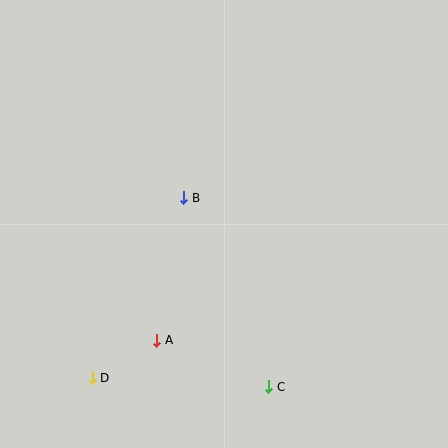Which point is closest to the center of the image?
Point B at (184, 198) is closest to the center.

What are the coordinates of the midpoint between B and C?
The midpoint between B and C is at (226, 292).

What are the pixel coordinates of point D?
Point D is at (92, 378).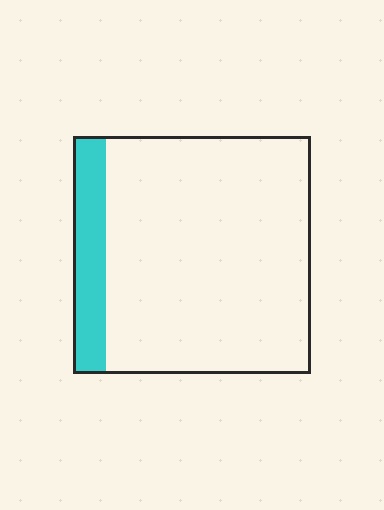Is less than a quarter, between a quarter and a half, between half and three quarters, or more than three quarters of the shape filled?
Less than a quarter.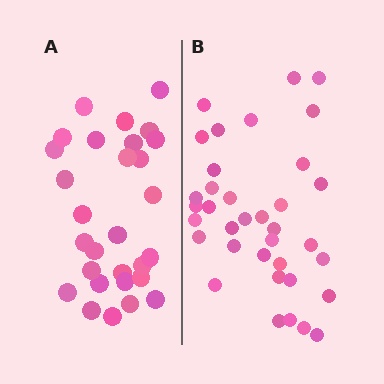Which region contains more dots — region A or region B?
Region B (the right region) has more dots.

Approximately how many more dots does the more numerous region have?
Region B has roughly 8 or so more dots than region A.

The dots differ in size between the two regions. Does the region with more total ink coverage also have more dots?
No. Region A has more total ink coverage because its dots are larger, but region B actually contains more individual dots. Total area can be misleading — the number of items is what matters here.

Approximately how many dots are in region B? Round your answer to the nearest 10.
About 40 dots. (The exact count is 36, which rounds to 40.)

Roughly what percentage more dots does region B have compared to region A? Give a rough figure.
About 25% more.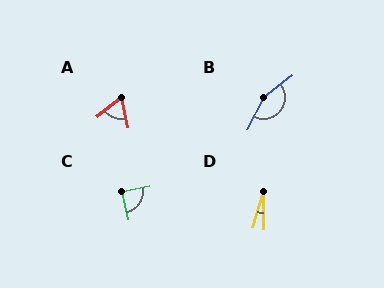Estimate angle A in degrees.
Approximately 63 degrees.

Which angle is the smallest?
D, at approximately 17 degrees.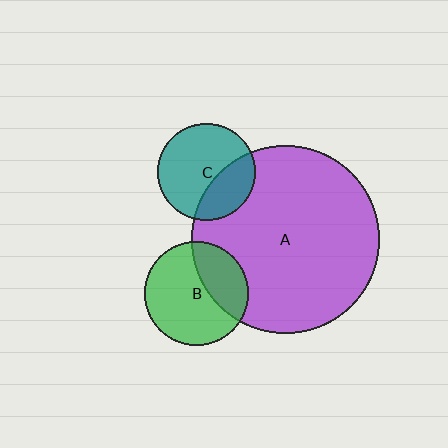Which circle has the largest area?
Circle A (purple).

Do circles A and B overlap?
Yes.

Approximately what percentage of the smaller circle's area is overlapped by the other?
Approximately 35%.